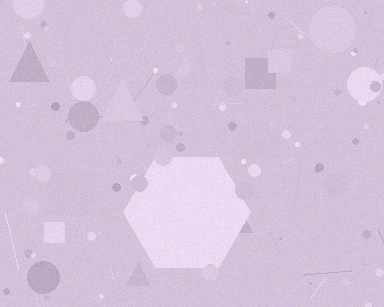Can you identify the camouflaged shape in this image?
The camouflaged shape is a hexagon.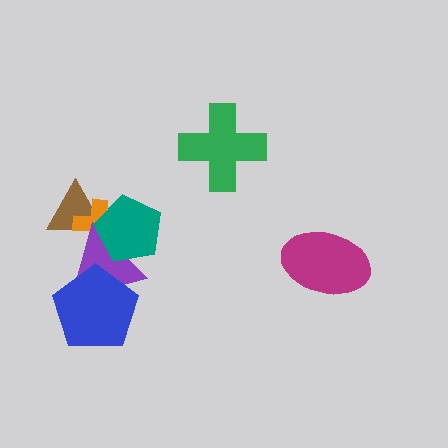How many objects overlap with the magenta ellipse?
0 objects overlap with the magenta ellipse.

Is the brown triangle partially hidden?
Yes, it is partially covered by another shape.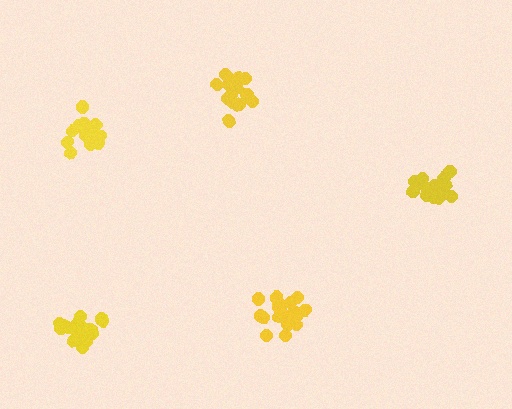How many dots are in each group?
Group 1: 21 dots, Group 2: 16 dots, Group 3: 21 dots, Group 4: 18 dots, Group 5: 18 dots (94 total).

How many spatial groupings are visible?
There are 5 spatial groupings.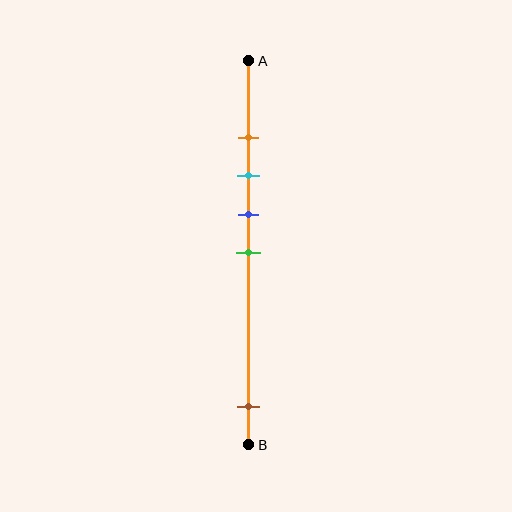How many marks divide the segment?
There are 5 marks dividing the segment.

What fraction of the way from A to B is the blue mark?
The blue mark is approximately 40% (0.4) of the way from A to B.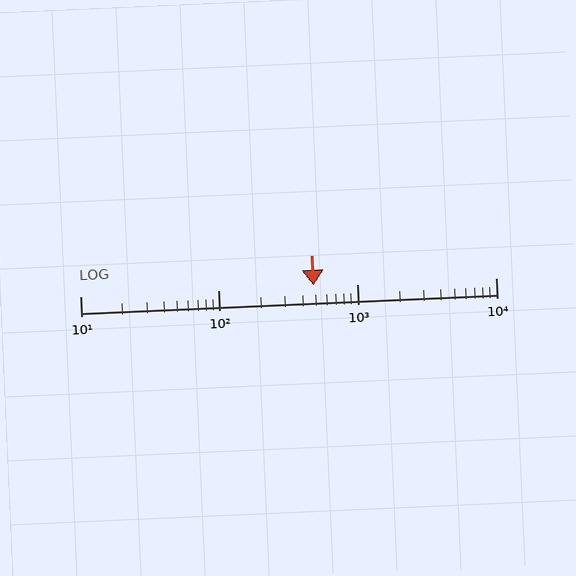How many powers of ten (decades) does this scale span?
The scale spans 3 decades, from 10 to 10000.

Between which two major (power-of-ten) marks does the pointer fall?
The pointer is between 100 and 1000.